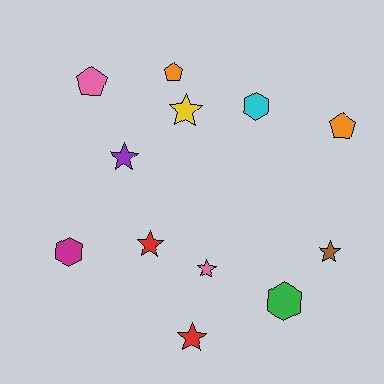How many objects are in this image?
There are 12 objects.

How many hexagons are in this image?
There are 3 hexagons.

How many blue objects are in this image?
There are no blue objects.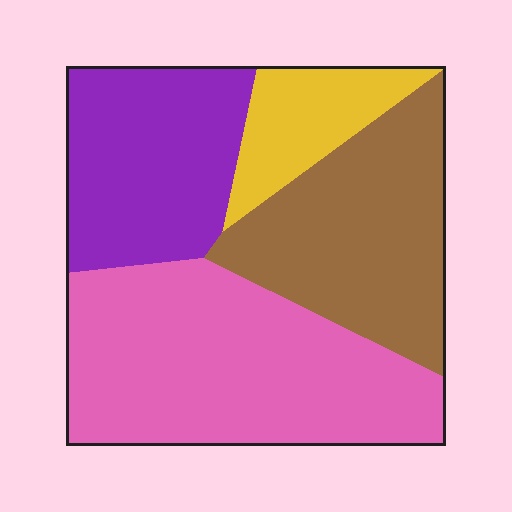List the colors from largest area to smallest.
From largest to smallest: pink, brown, purple, yellow.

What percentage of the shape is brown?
Brown takes up about one quarter (1/4) of the shape.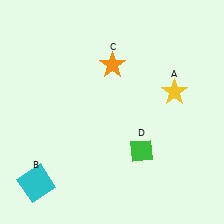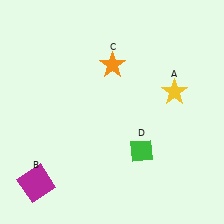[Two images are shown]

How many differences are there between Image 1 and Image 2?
There is 1 difference between the two images.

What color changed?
The square (B) changed from cyan in Image 1 to magenta in Image 2.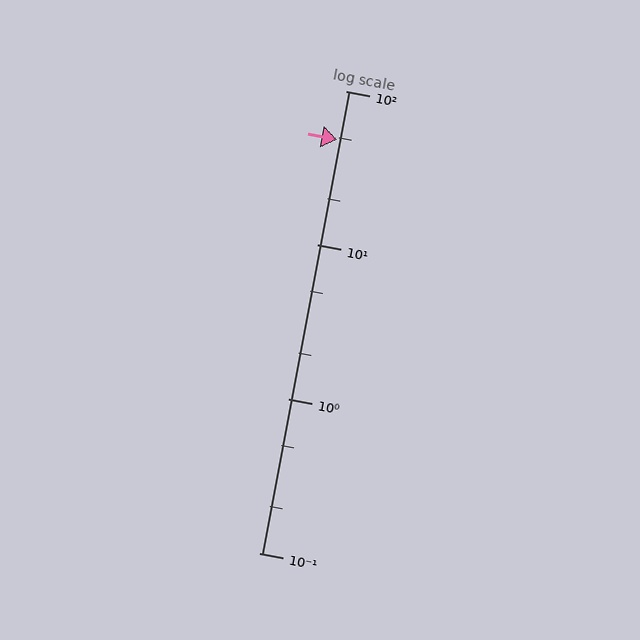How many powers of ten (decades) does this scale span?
The scale spans 3 decades, from 0.1 to 100.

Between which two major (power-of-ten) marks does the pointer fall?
The pointer is between 10 and 100.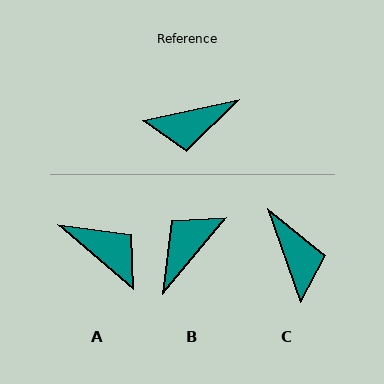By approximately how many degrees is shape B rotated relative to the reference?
Approximately 142 degrees clockwise.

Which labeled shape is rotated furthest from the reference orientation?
B, about 142 degrees away.